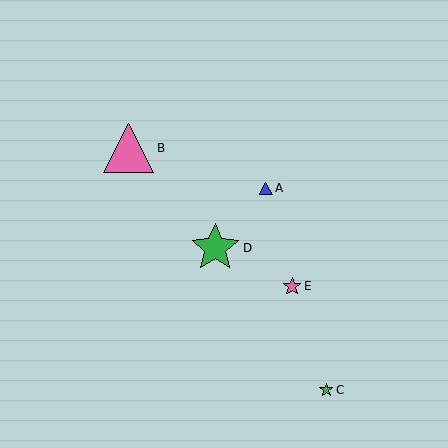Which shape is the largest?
The pink triangle (labeled B) is the largest.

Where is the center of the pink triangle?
The center of the pink triangle is at (129, 148).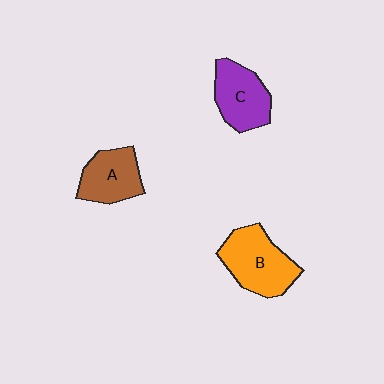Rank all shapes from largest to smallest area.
From largest to smallest: B (orange), C (purple), A (brown).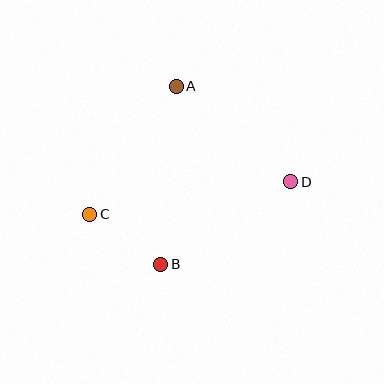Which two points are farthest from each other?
Points C and D are farthest from each other.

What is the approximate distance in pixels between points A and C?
The distance between A and C is approximately 155 pixels.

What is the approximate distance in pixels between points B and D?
The distance between B and D is approximately 154 pixels.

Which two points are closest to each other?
Points B and C are closest to each other.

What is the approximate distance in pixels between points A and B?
The distance between A and B is approximately 179 pixels.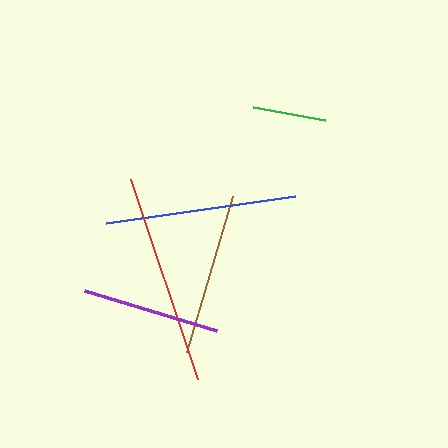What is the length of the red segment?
The red segment is approximately 211 pixels long.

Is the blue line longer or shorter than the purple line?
The blue line is longer than the purple line.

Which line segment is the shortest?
The green line is the shortest at approximately 74 pixels.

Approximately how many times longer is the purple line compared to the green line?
The purple line is approximately 1.9 times the length of the green line.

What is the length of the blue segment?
The blue segment is approximately 191 pixels long.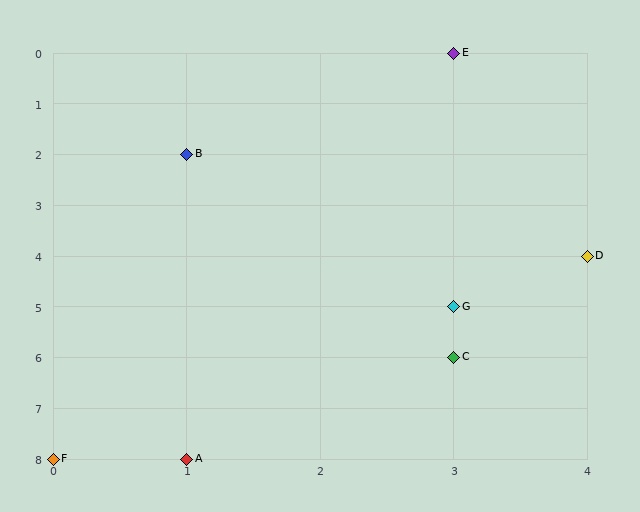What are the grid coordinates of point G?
Point G is at grid coordinates (3, 5).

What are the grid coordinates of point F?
Point F is at grid coordinates (0, 8).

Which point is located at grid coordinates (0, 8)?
Point F is at (0, 8).